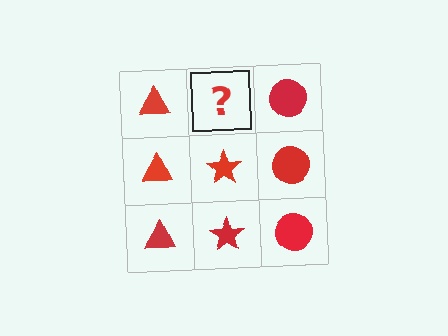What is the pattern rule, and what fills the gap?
The rule is that each column has a consistent shape. The gap should be filled with a red star.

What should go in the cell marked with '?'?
The missing cell should contain a red star.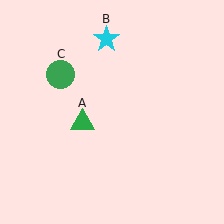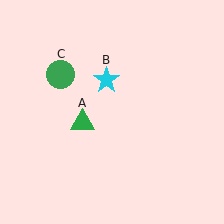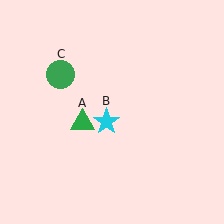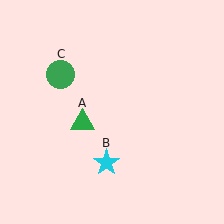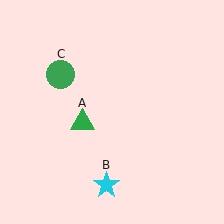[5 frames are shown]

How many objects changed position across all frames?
1 object changed position: cyan star (object B).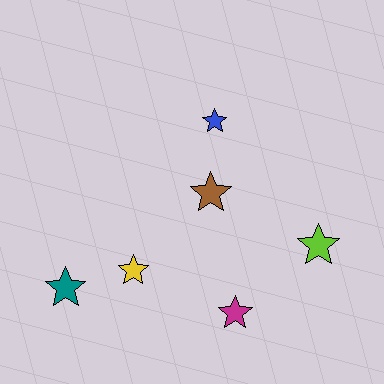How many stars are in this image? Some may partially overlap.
There are 6 stars.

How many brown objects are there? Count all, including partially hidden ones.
There is 1 brown object.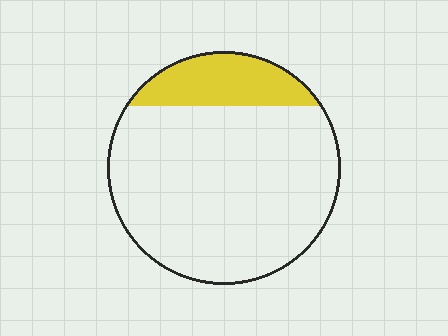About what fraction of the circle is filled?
About one sixth (1/6).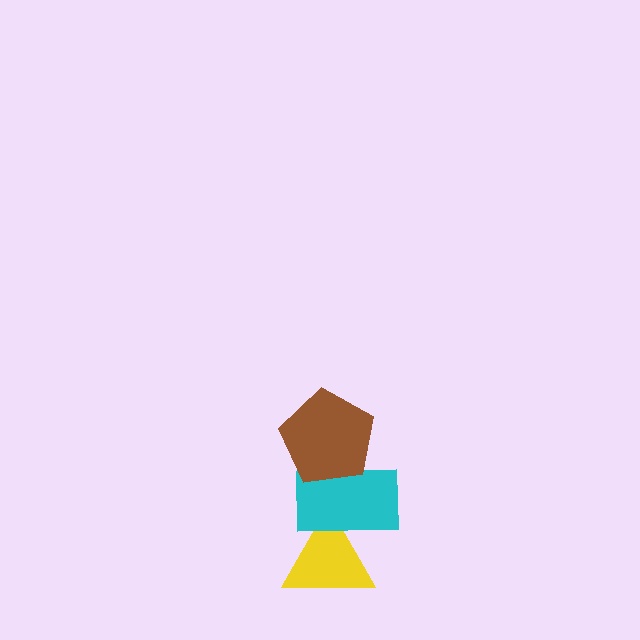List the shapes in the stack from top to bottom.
From top to bottom: the brown pentagon, the cyan rectangle, the yellow triangle.